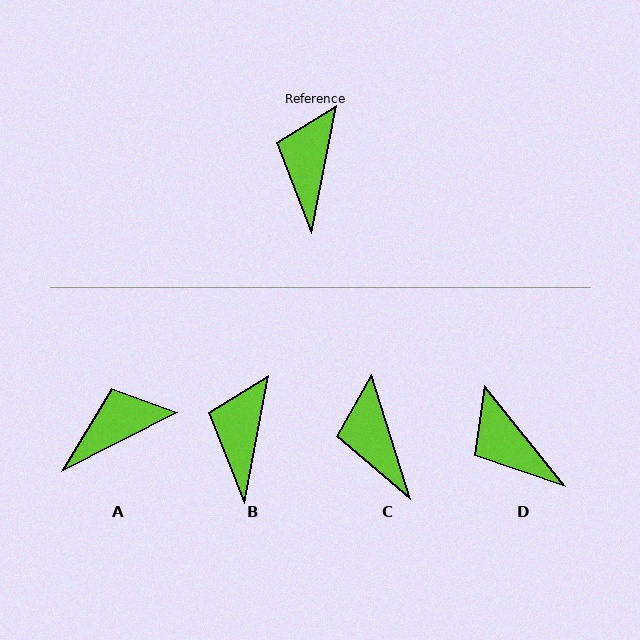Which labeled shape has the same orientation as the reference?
B.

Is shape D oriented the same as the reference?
No, it is off by about 49 degrees.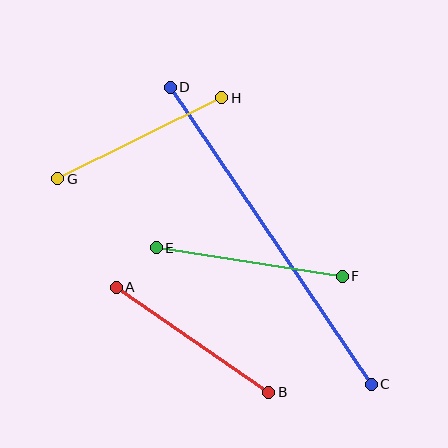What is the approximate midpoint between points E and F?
The midpoint is at approximately (249, 262) pixels.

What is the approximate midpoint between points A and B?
The midpoint is at approximately (192, 340) pixels.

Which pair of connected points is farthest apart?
Points C and D are farthest apart.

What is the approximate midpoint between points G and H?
The midpoint is at approximately (140, 138) pixels.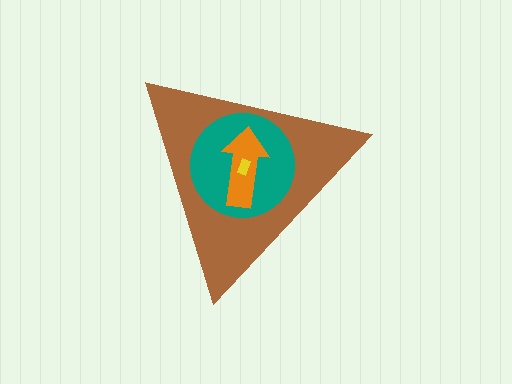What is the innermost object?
The yellow rectangle.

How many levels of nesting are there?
4.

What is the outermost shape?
The brown triangle.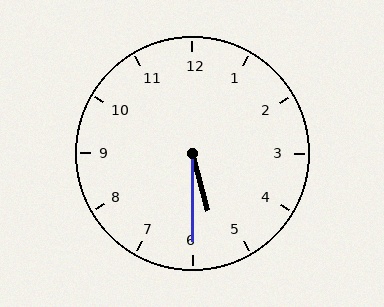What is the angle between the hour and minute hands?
Approximately 15 degrees.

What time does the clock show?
5:30.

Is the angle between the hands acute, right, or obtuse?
It is acute.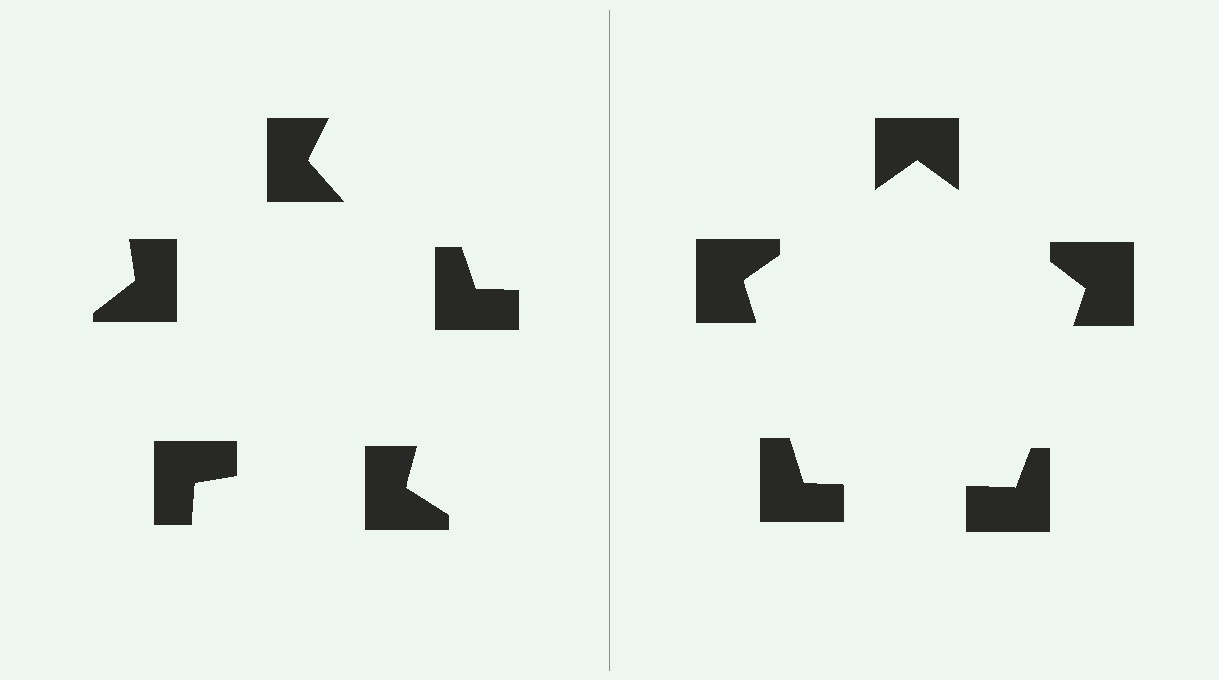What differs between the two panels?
The notched squares are positioned identically on both sides; only the wedge orientations differ. On the right they align to a pentagon; on the left they are misaligned.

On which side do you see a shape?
An illusory pentagon appears on the right side. On the left side the wedge cuts are rotated, so no coherent shape forms.